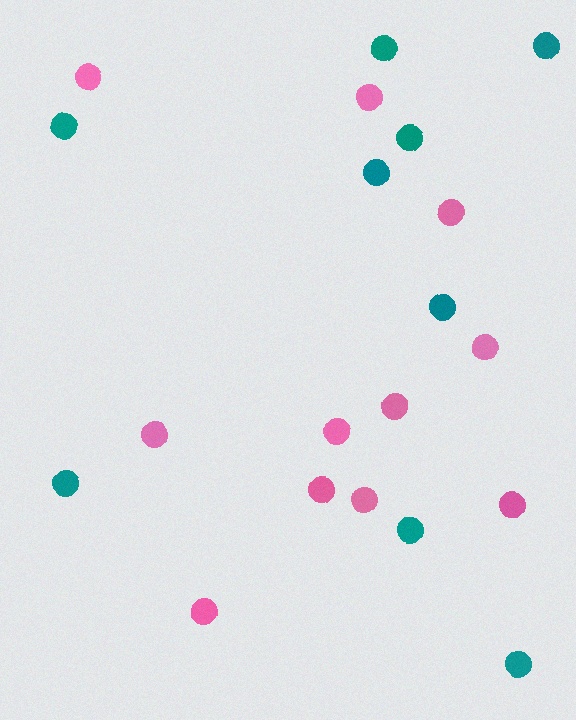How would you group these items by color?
There are 2 groups: one group of teal circles (9) and one group of pink circles (11).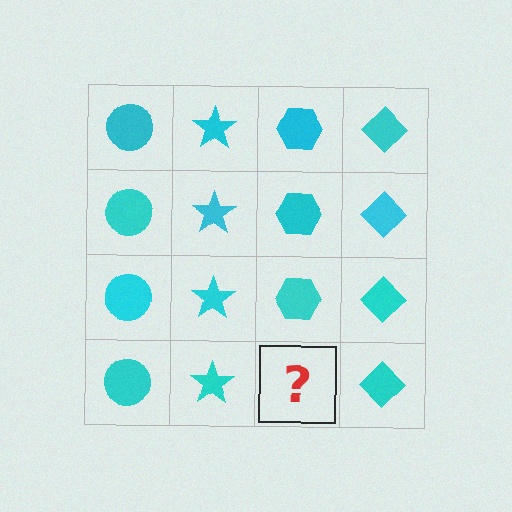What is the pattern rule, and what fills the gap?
The rule is that each column has a consistent shape. The gap should be filled with a cyan hexagon.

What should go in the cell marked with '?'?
The missing cell should contain a cyan hexagon.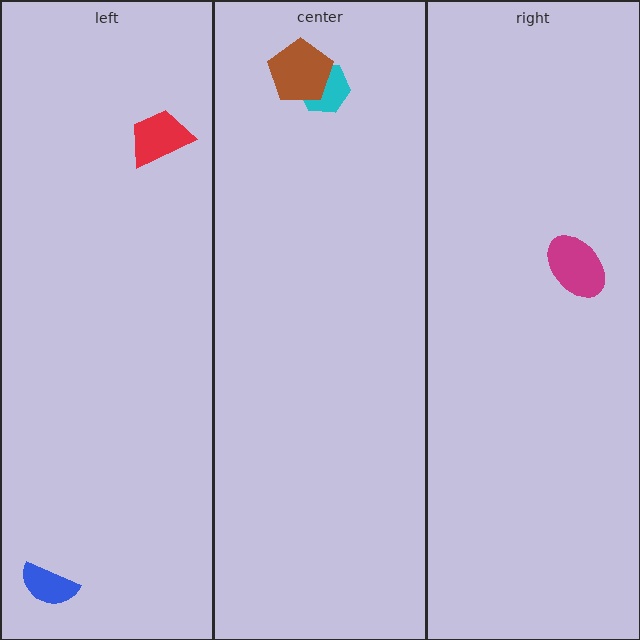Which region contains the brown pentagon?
The center region.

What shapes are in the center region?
The cyan hexagon, the brown pentagon.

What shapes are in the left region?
The red trapezoid, the blue semicircle.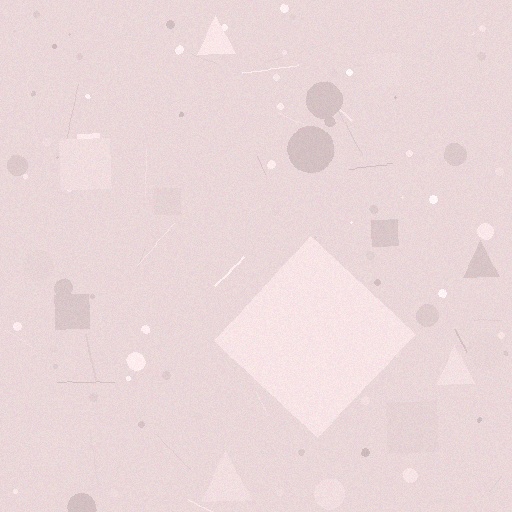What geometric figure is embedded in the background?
A diamond is embedded in the background.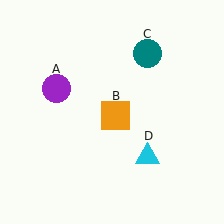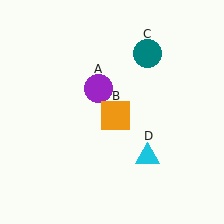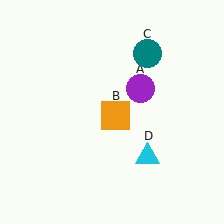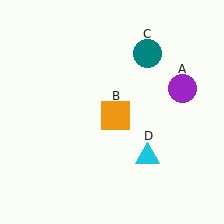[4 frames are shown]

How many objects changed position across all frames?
1 object changed position: purple circle (object A).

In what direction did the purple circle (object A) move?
The purple circle (object A) moved right.